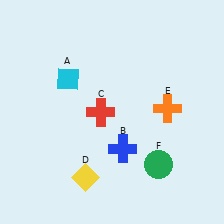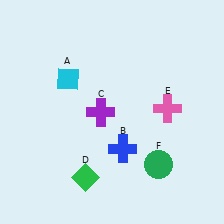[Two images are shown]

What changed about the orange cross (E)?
In Image 1, E is orange. In Image 2, it changed to pink.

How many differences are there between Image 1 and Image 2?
There are 3 differences between the two images.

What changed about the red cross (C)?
In Image 1, C is red. In Image 2, it changed to purple.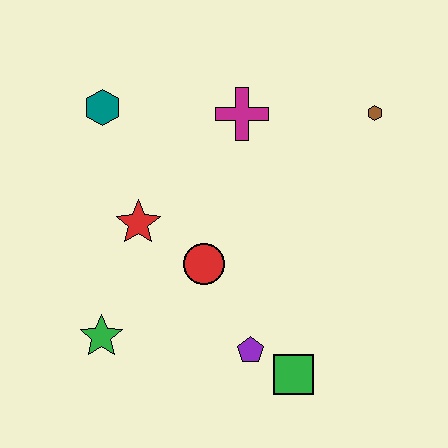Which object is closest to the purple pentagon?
The green square is closest to the purple pentagon.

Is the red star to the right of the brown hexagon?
No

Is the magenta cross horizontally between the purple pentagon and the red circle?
Yes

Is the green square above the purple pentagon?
No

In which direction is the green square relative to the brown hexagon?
The green square is below the brown hexagon.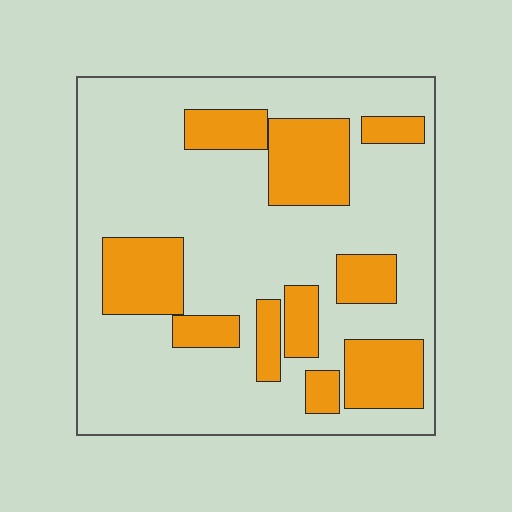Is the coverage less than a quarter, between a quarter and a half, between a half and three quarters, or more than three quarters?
Between a quarter and a half.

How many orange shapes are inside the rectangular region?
10.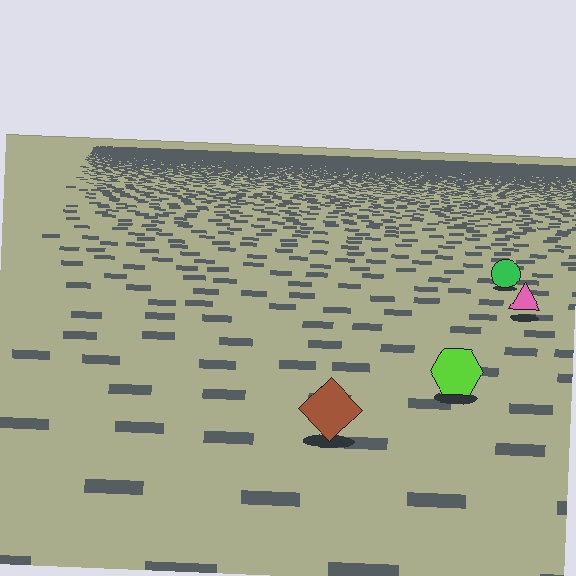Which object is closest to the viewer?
The brown diamond is closest. The texture marks near it are larger and more spread out.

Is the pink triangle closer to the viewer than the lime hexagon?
No. The lime hexagon is closer — you can tell from the texture gradient: the ground texture is coarser near it.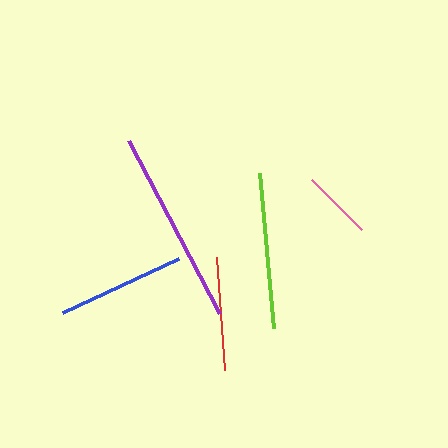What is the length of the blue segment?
The blue segment is approximately 128 pixels long.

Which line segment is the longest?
The purple line is the longest at approximately 196 pixels.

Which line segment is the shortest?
The pink line is the shortest at approximately 71 pixels.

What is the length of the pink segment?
The pink segment is approximately 71 pixels long.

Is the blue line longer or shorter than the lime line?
The lime line is longer than the blue line.